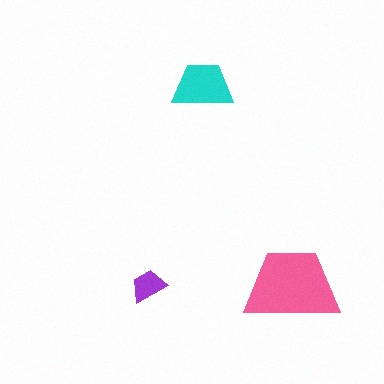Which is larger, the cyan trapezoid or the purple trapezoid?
The cyan one.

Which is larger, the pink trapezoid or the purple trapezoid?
The pink one.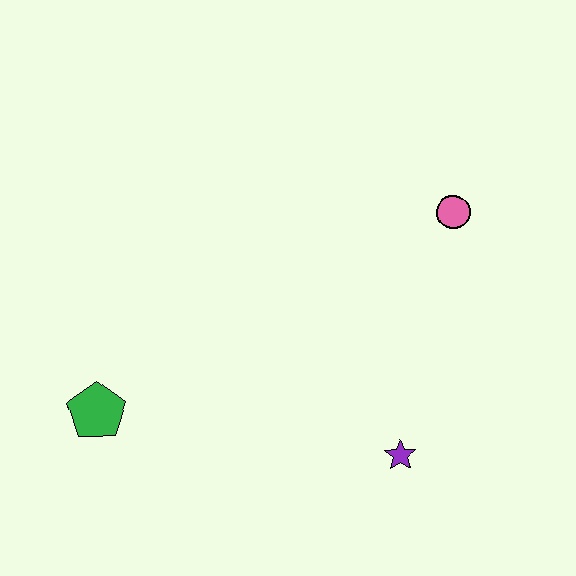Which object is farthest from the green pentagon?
The pink circle is farthest from the green pentagon.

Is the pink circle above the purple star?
Yes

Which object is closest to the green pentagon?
The purple star is closest to the green pentagon.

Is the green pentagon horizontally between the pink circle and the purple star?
No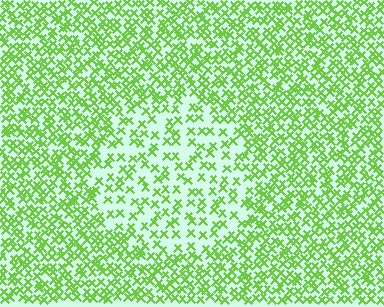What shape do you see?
I see a circle.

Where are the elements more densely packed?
The elements are more densely packed outside the circle boundary.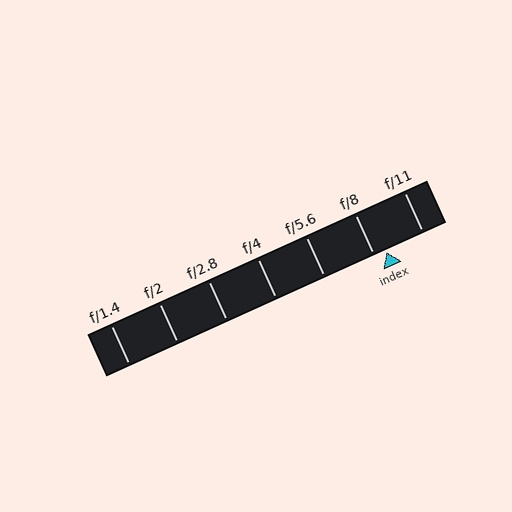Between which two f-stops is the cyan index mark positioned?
The index mark is between f/8 and f/11.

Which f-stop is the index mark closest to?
The index mark is closest to f/8.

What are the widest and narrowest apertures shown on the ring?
The widest aperture shown is f/1.4 and the narrowest is f/11.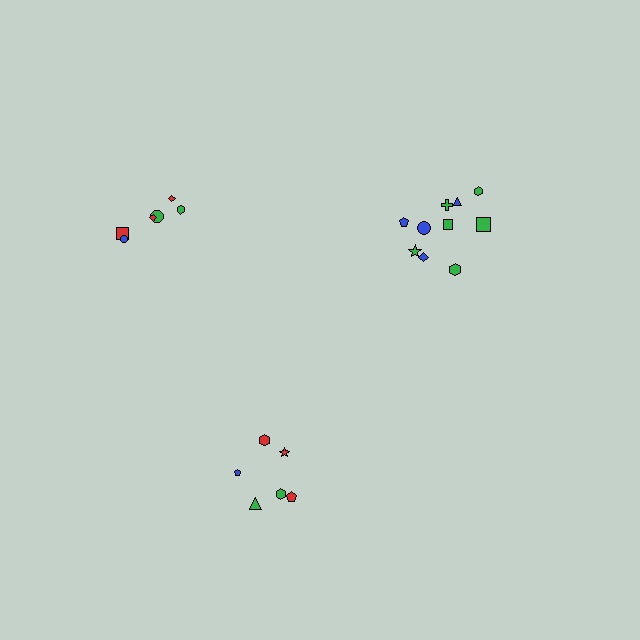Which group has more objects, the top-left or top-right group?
The top-right group.